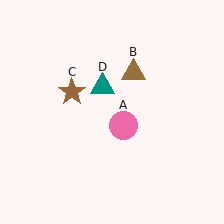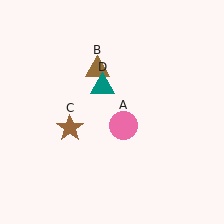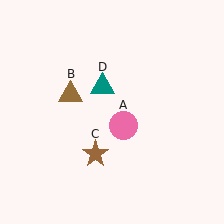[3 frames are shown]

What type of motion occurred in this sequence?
The brown triangle (object B), brown star (object C) rotated counterclockwise around the center of the scene.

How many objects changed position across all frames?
2 objects changed position: brown triangle (object B), brown star (object C).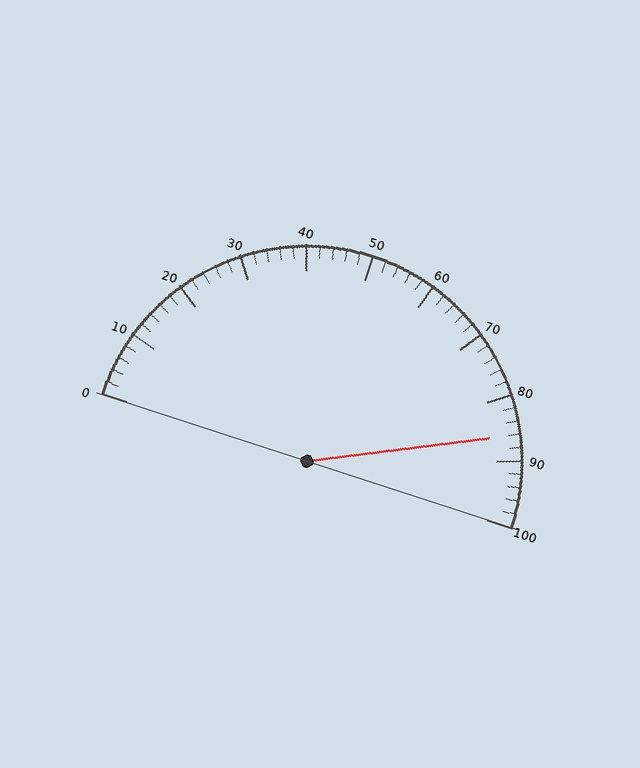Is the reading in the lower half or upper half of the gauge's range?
The reading is in the upper half of the range (0 to 100).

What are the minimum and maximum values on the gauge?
The gauge ranges from 0 to 100.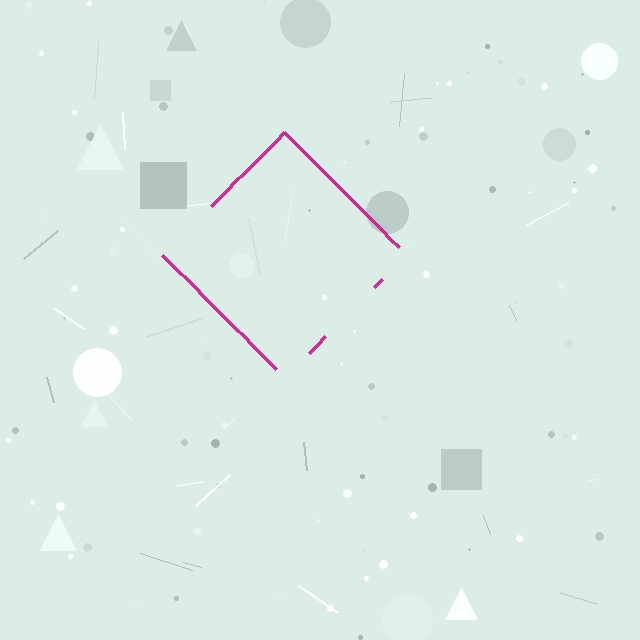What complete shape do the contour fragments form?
The contour fragments form a diamond.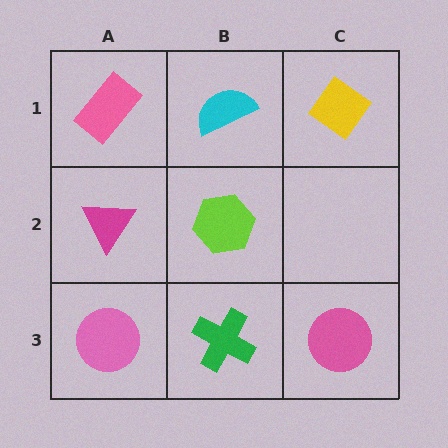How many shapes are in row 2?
2 shapes.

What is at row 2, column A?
A magenta triangle.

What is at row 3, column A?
A pink circle.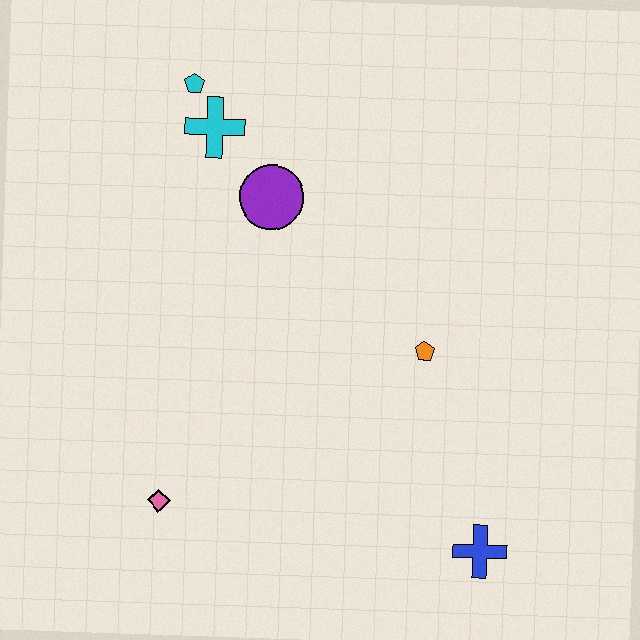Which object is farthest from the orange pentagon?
The cyan pentagon is farthest from the orange pentagon.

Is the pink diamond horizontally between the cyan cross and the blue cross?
No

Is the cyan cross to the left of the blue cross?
Yes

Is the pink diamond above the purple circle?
No